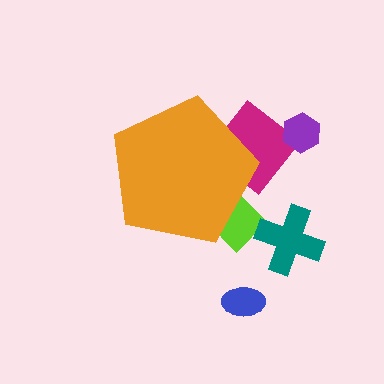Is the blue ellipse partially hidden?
No, the blue ellipse is fully visible.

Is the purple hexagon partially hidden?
No, the purple hexagon is fully visible.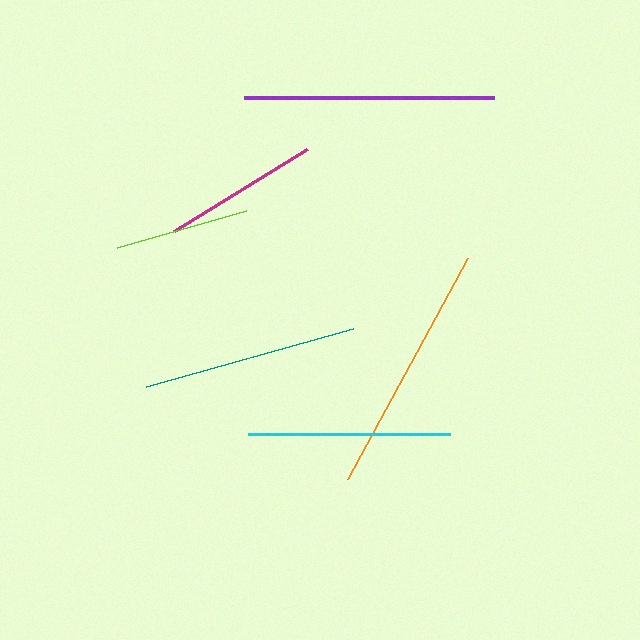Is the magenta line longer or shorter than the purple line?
The purple line is longer than the magenta line.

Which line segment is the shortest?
The lime line is the shortest at approximately 134 pixels.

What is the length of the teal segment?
The teal segment is approximately 215 pixels long.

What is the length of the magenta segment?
The magenta segment is approximately 157 pixels long.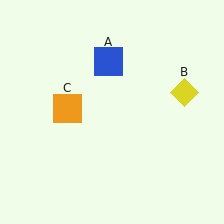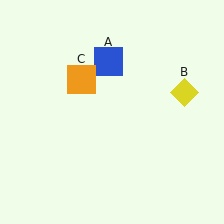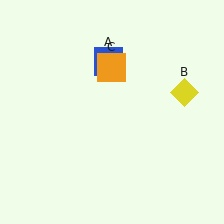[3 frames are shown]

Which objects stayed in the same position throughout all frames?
Blue square (object A) and yellow diamond (object B) remained stationary.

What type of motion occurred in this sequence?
The orange square (object C) rotated clockwise around the center of the scene.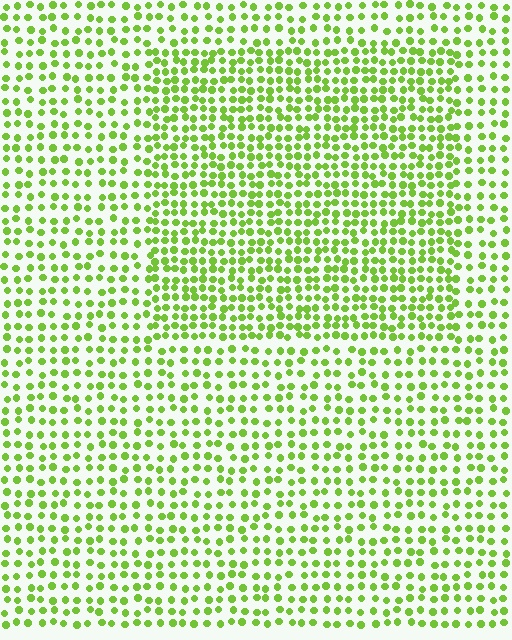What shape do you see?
I see a rectangle.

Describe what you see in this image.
The image contains small lime elements arranged at two different densities. A rectangle-shaped region is visible where the elements are more densely packed than the surrounding area.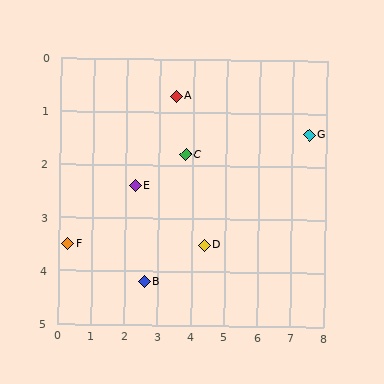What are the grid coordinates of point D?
Point D is at approximately (4.4, 3.5).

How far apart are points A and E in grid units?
Points A and E are about 2.1 grid units apart.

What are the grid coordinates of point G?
Point G is at approximately (7.5, 1.4).